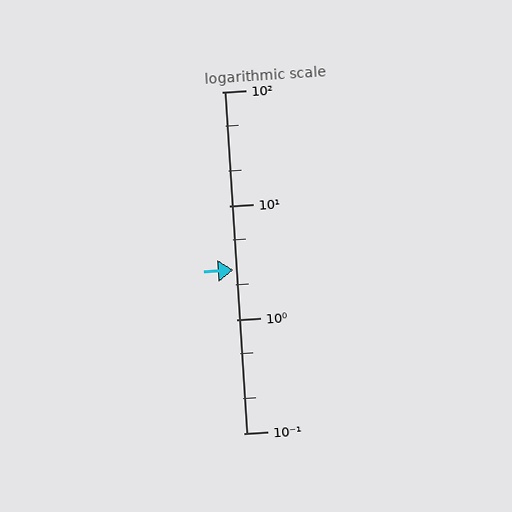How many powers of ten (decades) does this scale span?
The scale spans 3 decades, from 0.1 to 100.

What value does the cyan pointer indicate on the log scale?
The pointer indicates approximately 2.7.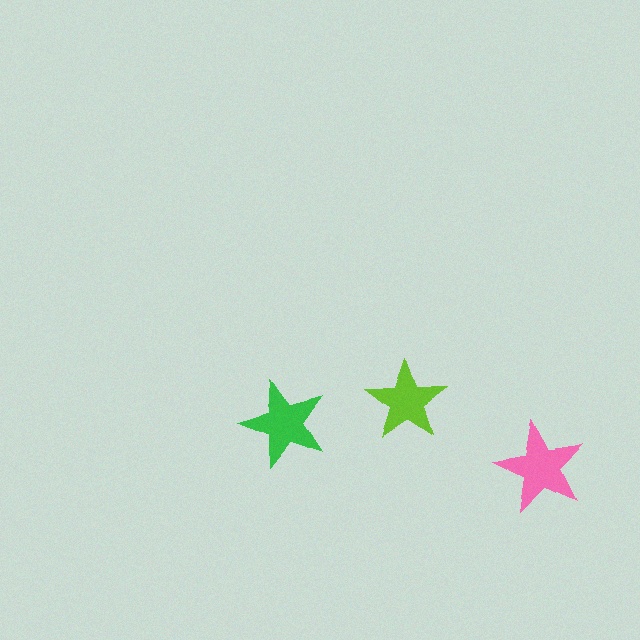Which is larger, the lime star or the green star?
The green one.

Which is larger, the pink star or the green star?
The pink one.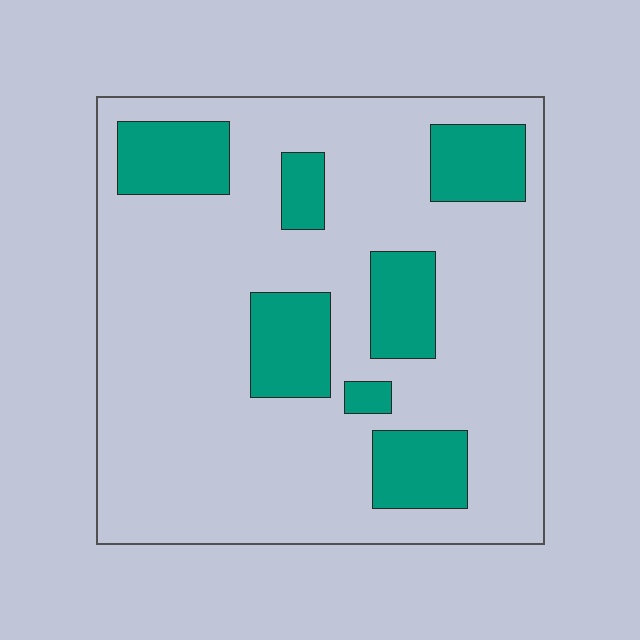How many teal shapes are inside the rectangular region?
7.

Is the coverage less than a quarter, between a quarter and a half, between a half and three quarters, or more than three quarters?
Less than a quarter.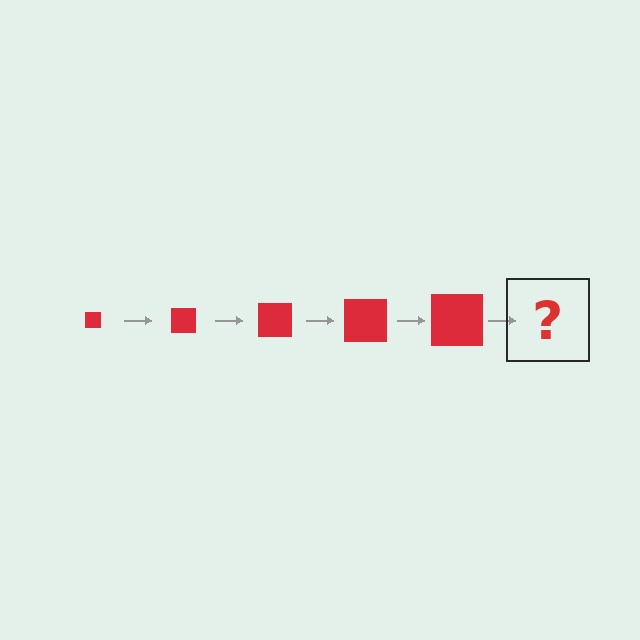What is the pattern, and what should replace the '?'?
The pattern is that the square gets progressively larger each step. The '?' should be a red square, larger than the previous one.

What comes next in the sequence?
The next element should be a red square, larger than the previous one.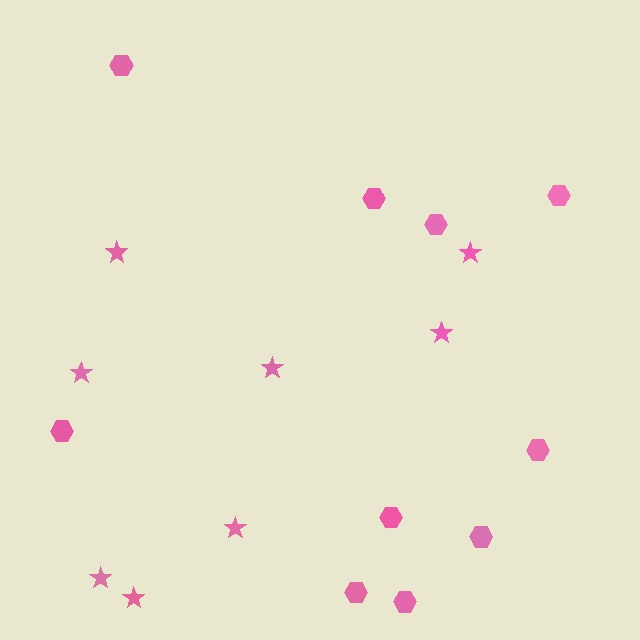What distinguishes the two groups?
There are 2 groups: one group of stars (8) and one group of hexagons (10).